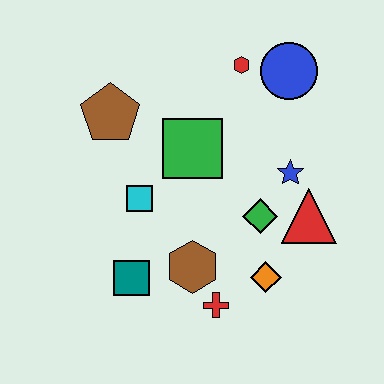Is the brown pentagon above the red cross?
Yes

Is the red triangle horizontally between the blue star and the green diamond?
No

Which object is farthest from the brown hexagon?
The blue circle is farthest from the brown hexagon.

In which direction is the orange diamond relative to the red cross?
The orange diamond is to the right of the red cross.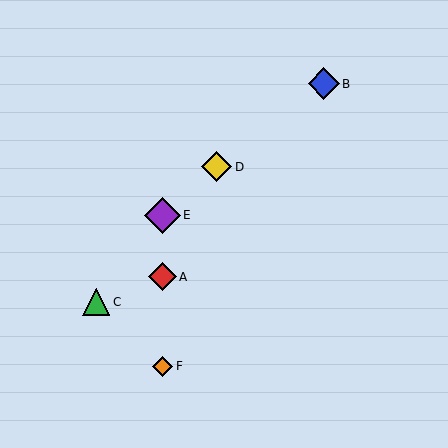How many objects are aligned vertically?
3 objects (A, E, F) are aligned vertically.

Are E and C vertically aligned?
No, E is at x≈163 and C is at x≈96.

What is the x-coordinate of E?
Object E is at x≈163.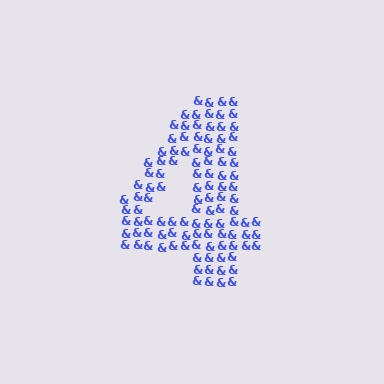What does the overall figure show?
The overall figure shows the digit 4.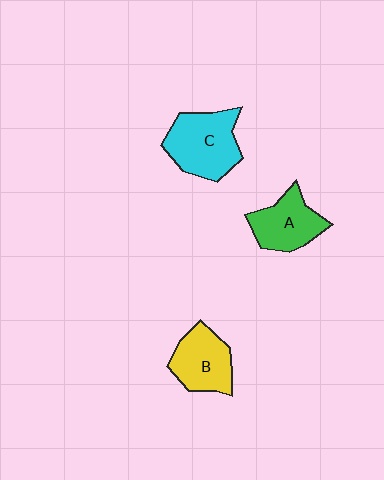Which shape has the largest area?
Shape C (cyan).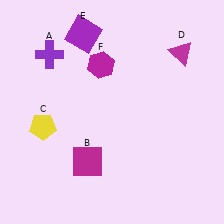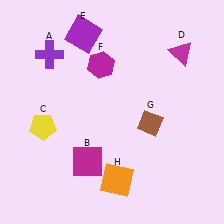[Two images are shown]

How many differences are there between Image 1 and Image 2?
There are 2 differences between the two images.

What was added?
A brown diamond (G), an orange square (H) were added in Image 2.